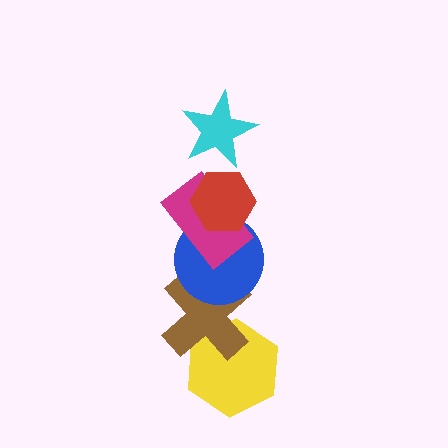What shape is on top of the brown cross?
The blue circle is on top of the brown cross.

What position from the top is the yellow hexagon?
The yellow hexagon is 6th from the top.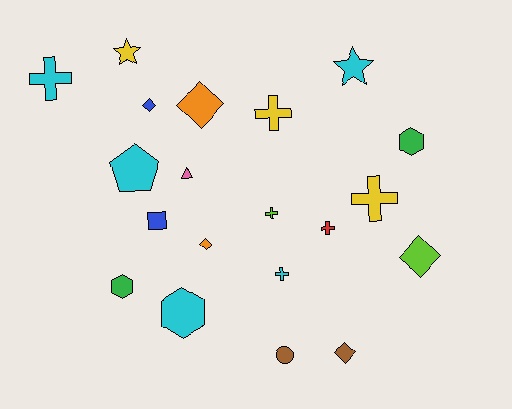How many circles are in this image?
There is 1 circle.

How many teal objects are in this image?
There are no teal objects.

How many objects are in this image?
There are 20 objects.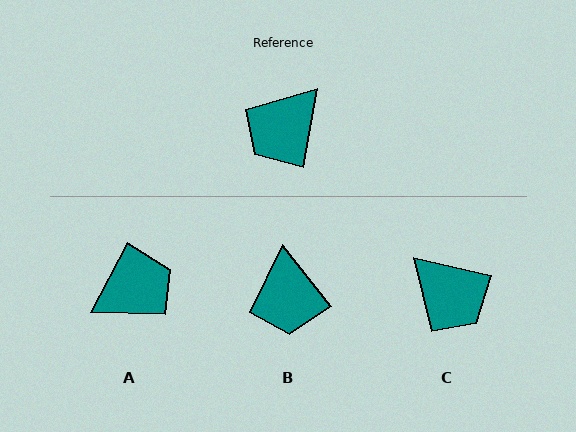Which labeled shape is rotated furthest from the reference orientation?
A, about 162 degrees away.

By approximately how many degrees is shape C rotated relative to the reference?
Approximately 88 degrees counter-clockwise.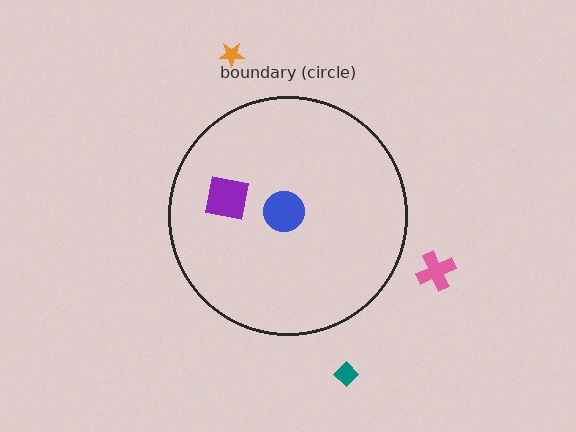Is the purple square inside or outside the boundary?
Inside.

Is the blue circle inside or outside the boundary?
Inside.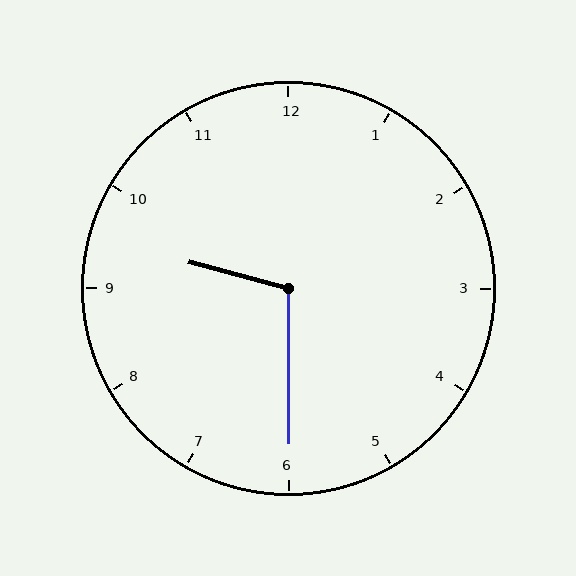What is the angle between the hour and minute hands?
Approximately 105 degrees.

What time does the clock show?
9:30.